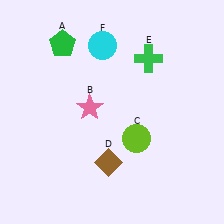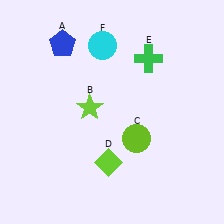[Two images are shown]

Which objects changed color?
A changed from green to blue. B changed from pink to lime. D changed from brown to lime.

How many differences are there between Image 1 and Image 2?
There are 3 differences between the two images.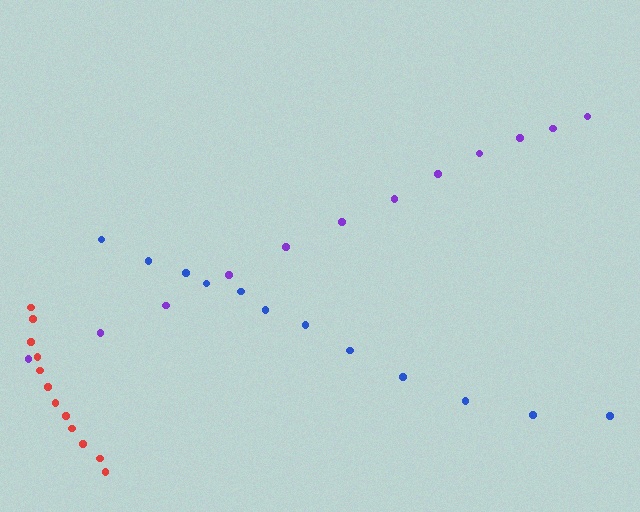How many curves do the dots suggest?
There are 3 distinct paths.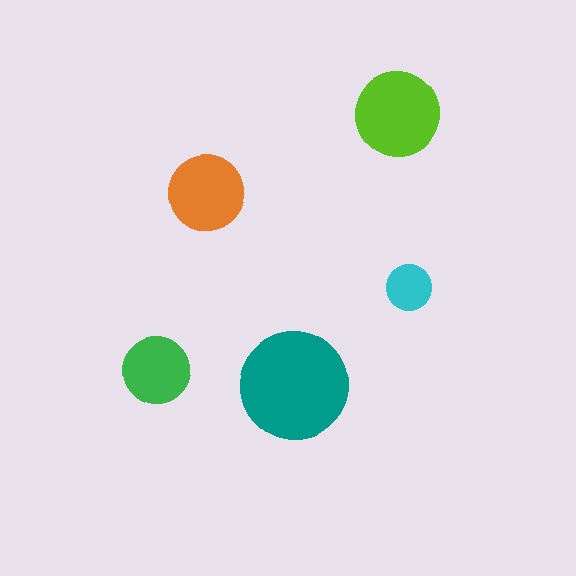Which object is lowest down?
The teal circle is bottommost.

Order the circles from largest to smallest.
the teal one, the lime one, the orange one, the green one, the cyan one.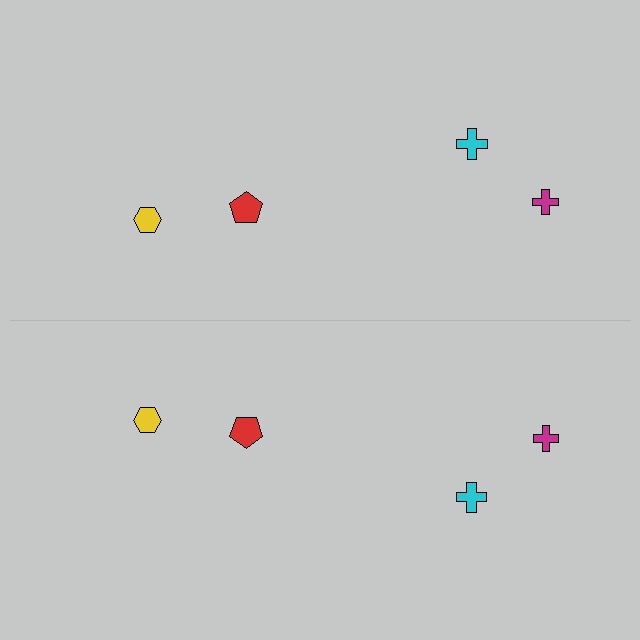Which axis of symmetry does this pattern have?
The pattern has a horizontal axis of symmetry running through the center of the image.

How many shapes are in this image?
There are 8 shapes in this image.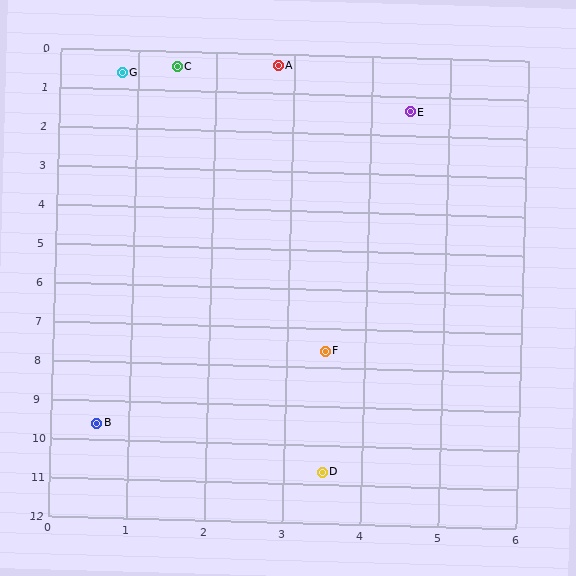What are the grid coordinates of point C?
Point C is at approximately (1.5, 0.4).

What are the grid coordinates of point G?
Point G is at approximately (0.8, 0.6).